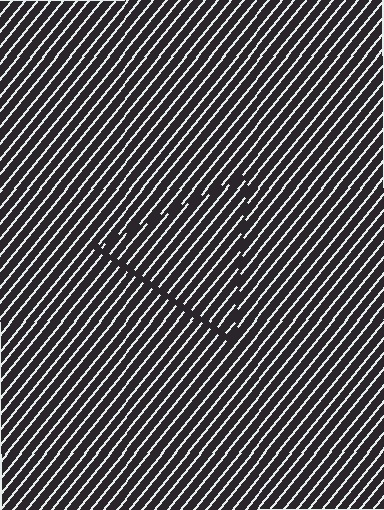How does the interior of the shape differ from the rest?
The interior of the shape contains the same grating, shifted by half a period — the contour is defined by the phase discontinuity where line-ends from the inner and outer gratings abut.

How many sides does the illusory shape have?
3 sides — the line-ends trace a triangle.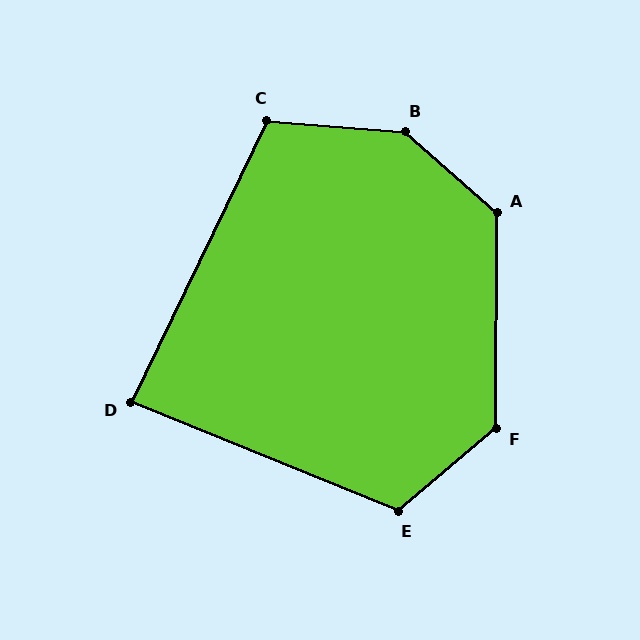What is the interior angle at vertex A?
Approximately 131 degrees (obtuse).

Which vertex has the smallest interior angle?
D, at approximately 86 degrees.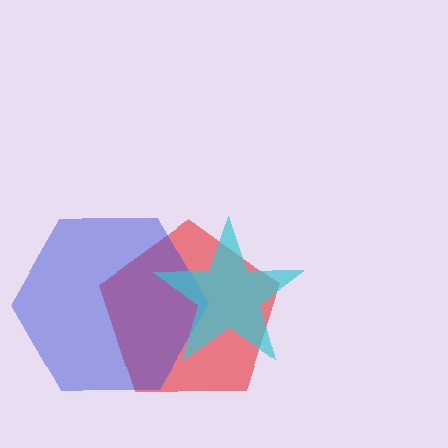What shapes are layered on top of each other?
The layered shapes are: a red pentagon, a blue hexagon, a cyan star.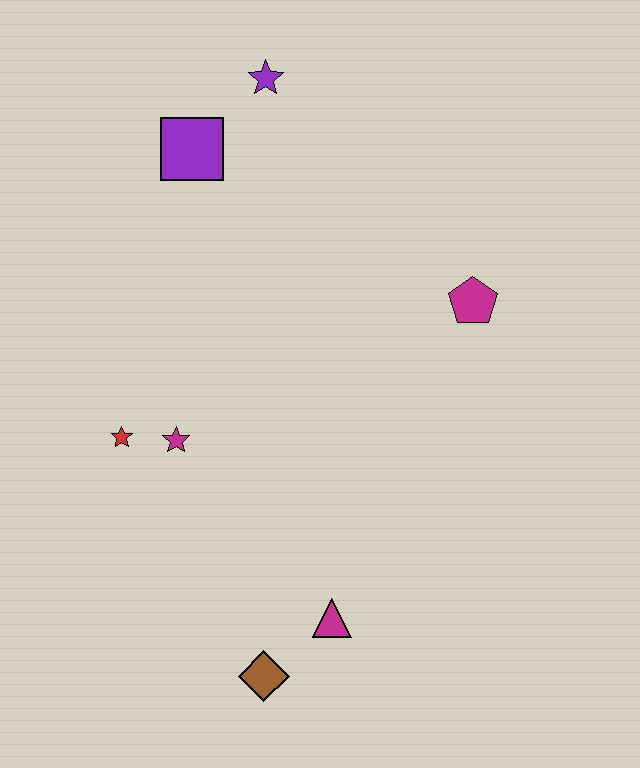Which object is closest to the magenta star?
The red star is closest to the magenta star.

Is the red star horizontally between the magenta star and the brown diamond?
No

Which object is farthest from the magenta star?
The purple star is farthest from the magenta star.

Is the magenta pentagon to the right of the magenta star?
Yes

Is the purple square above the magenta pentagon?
Yes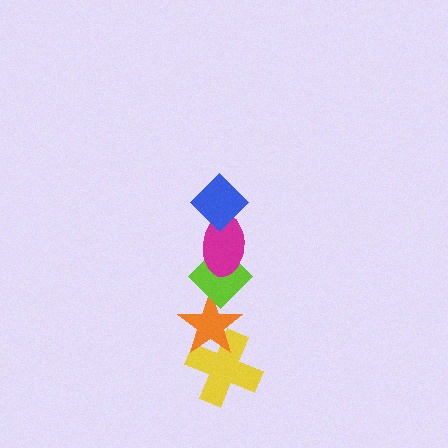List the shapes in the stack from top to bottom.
From top to bottom: the blue diamond, the magenta ellipse, the lime diamond, the orange star, the yellow cross.